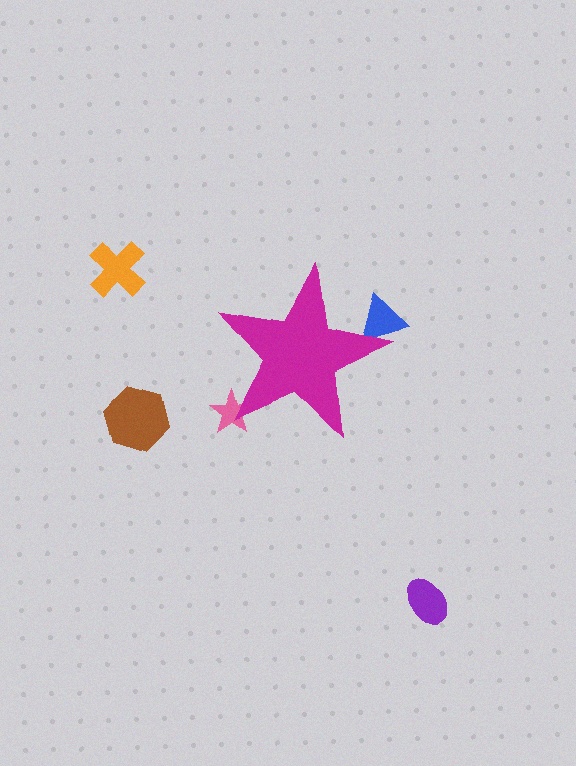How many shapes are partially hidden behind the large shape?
2 shapes are partially hidden.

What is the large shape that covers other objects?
A magenta star.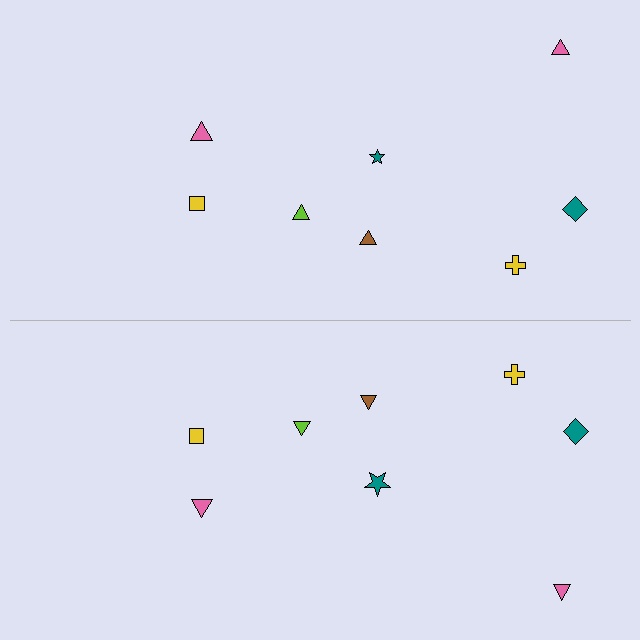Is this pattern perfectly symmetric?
No, the pattern is not perfectly symmetric. The teal star on the bottom side has a different size than its mirror counterpart.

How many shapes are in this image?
There are 16 shapes in this image.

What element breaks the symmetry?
The teal star on the bottom side has a different size than its mirror counterpart.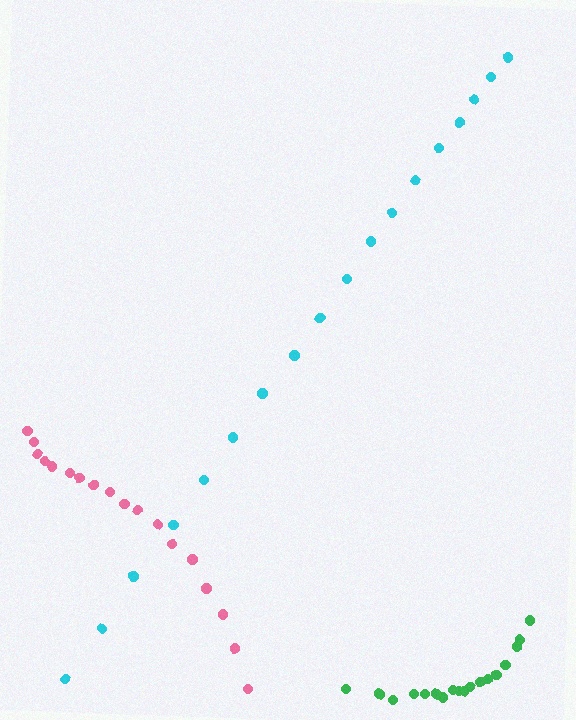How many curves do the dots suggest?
There are 3 distinct paths.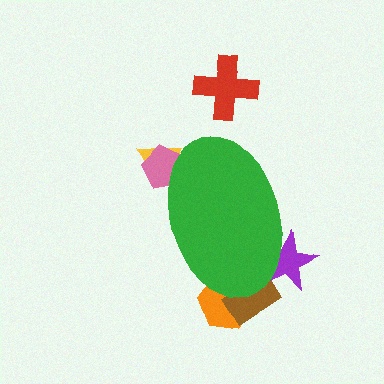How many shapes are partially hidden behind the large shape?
5 shapes are partially hidden.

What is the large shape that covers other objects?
A green ellipse.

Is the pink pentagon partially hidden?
Yes, the pink pentagon is partially hidden behind the green ellipse.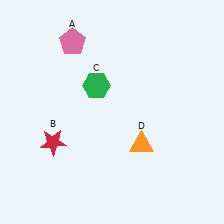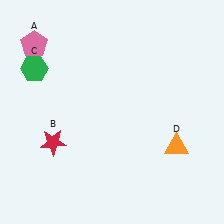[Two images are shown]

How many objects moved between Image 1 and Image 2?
3 objects moved between the two images.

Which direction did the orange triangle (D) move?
The orange triangle (D) moved right.